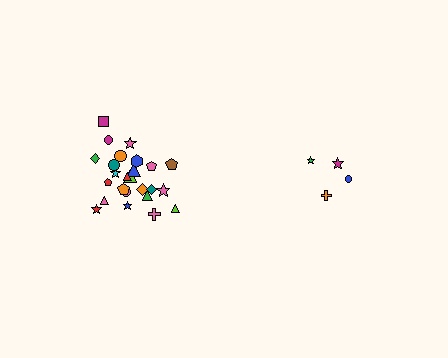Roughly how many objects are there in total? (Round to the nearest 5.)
Roughly 30 objects in total.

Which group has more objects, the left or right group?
The left group.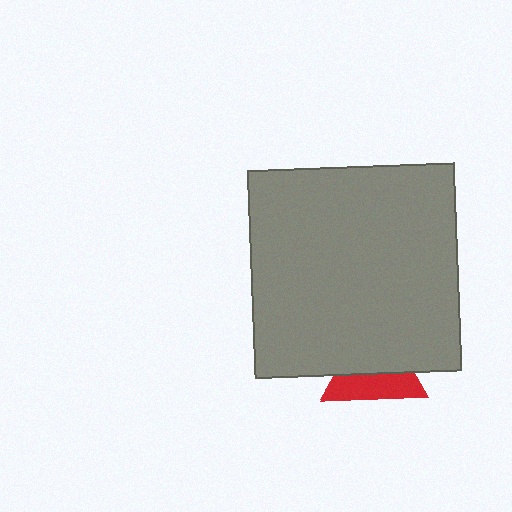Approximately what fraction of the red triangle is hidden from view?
Roughly 56% of the red triangle is hidden behind the gray square.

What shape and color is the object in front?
The object in front is a gray square.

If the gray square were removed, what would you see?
You would see the complete red triangle.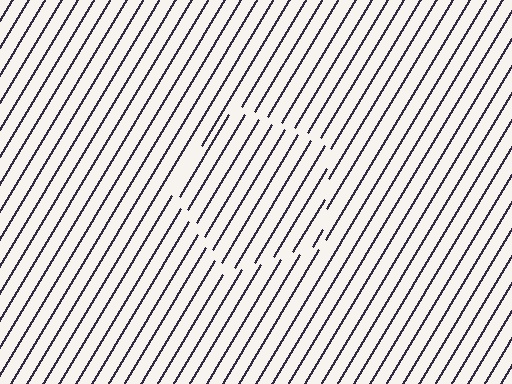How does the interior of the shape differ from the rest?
The interior of the shape contains the same grating, shifted by half a period — the contour is defined by the phase discontinuity where line-ends from the inner and outer gratings abut.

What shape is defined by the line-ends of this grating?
An illusory pentagon. The interior of the shape contains the same grating, shifted by half a period — the contour is defined by the phase discontinuity where line-ends from the inner and outer gratings abut.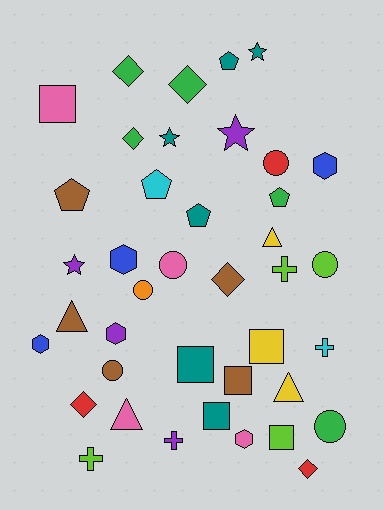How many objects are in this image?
There are 40 objects.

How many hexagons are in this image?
There are 5 hexagons.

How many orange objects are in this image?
There is 1 orange object.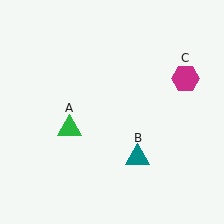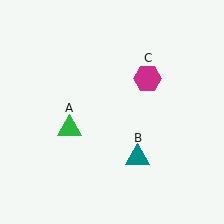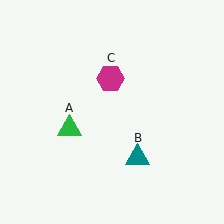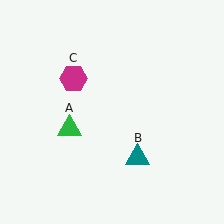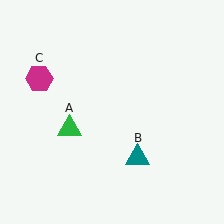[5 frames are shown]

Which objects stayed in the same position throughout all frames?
Green triangle (object A) and teal triangle (object B) remained stationary.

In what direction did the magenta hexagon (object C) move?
The magenta hexagon (object C) moved left.